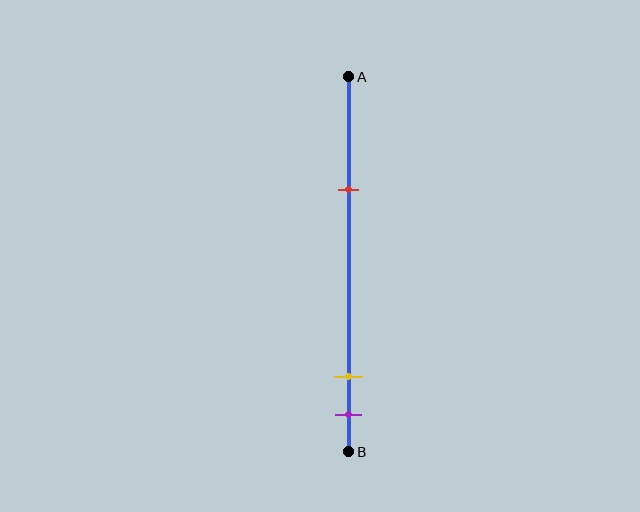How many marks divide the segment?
There are 3 marks dividing the segment.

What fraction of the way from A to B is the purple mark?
The purple mark is approximately 90% (0.9) of the way from A to B.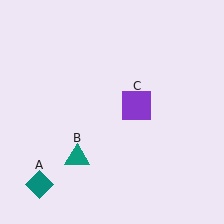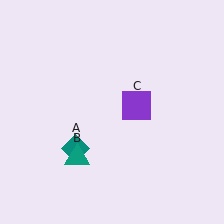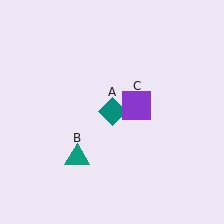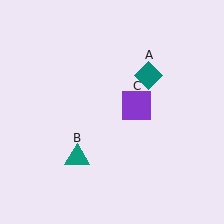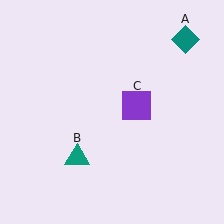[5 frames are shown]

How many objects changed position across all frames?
1 object changed position: teal diamond (object A).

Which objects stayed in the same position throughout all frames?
Teal triangle (object B) and purple square (object C) remained stationary.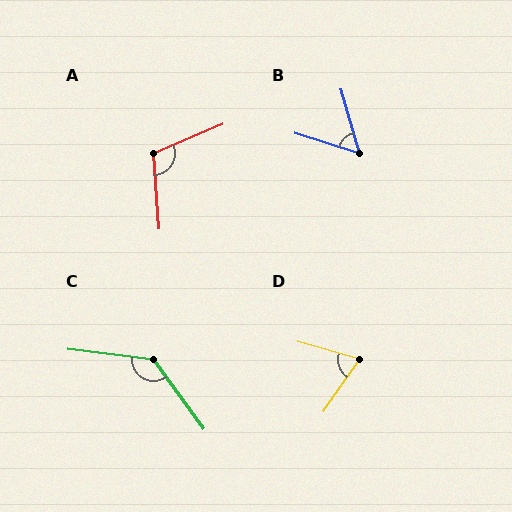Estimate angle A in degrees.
Approximately 109 degrees.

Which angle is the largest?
C, at approximately 133 degrees.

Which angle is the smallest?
B, at approximately 56 degrees.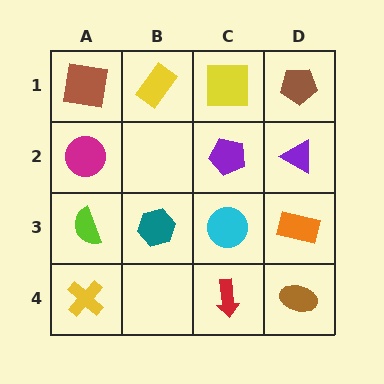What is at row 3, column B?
A teal hexagon.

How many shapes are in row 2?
3 shapes.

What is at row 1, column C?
A yellow square.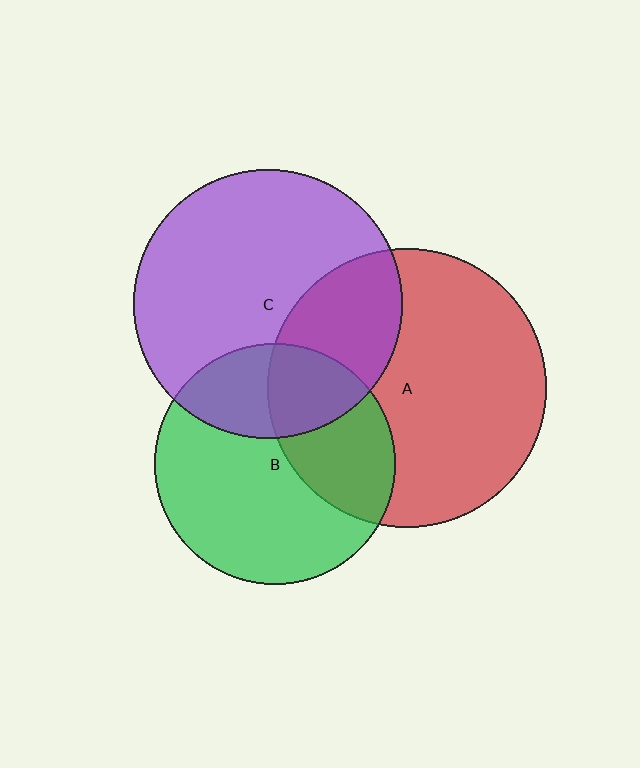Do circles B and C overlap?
Yes.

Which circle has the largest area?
Circle A (red).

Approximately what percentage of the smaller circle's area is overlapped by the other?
Approximately 30%.